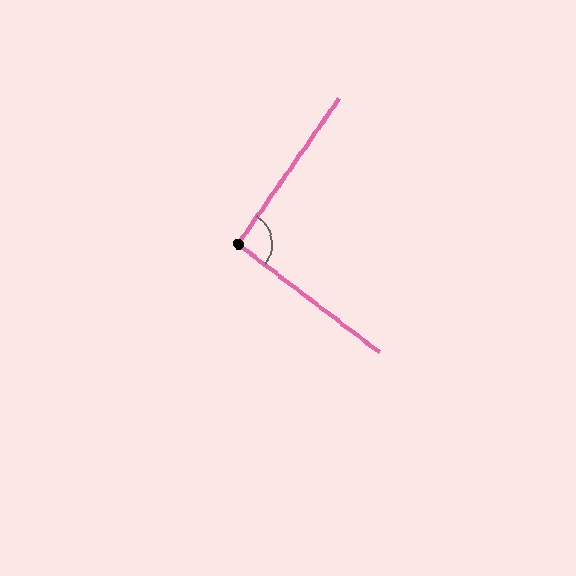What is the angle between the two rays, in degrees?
Approximately 92 degrees.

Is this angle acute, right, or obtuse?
It is approximately a right angle.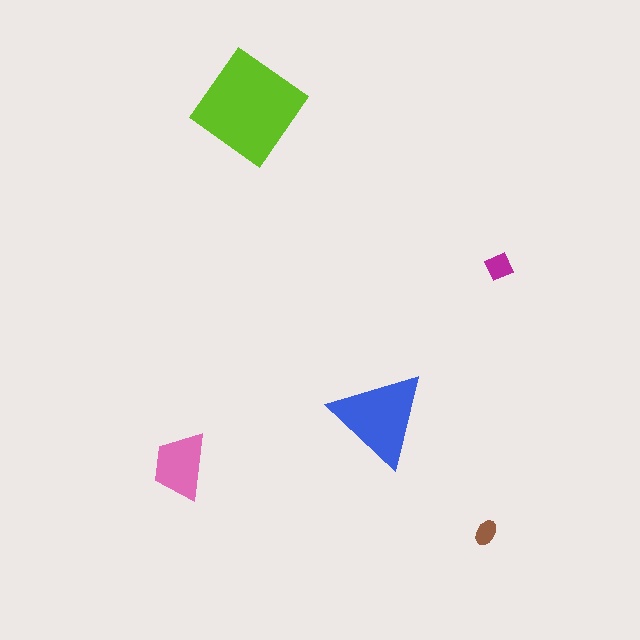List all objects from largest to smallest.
The lime diamond, the blue triangle, the pink trapezoid, the magenta diamond, the brown ellipse.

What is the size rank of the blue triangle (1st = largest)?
2nd.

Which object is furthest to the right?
The magenta diamond is rightmost.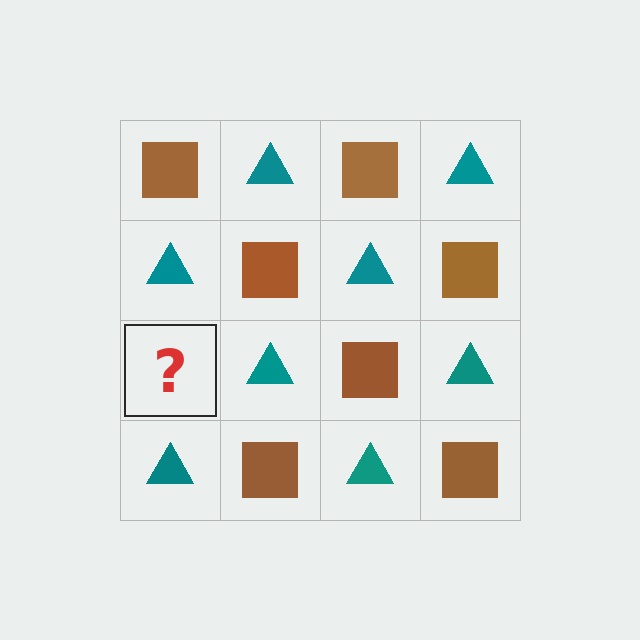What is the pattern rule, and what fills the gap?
The rule is that it alternates brown square and teal triangle in a checkerboard pattern. The gap should be filled with a brown square.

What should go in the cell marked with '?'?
The missing cell should contain a brown square.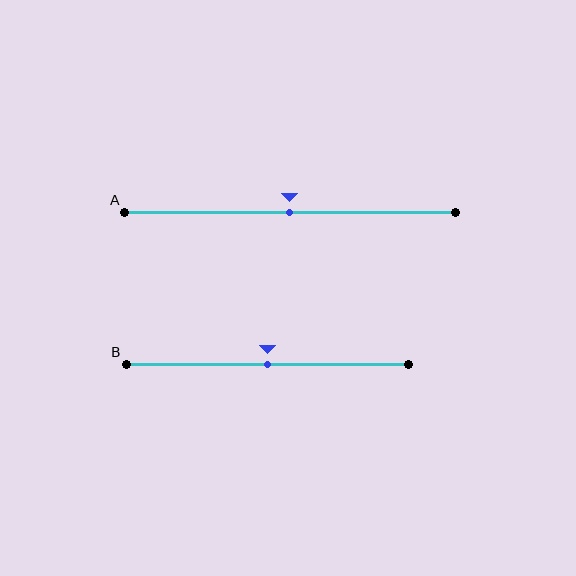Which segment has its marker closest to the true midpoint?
Segment A has its marker closest to the true midpoint.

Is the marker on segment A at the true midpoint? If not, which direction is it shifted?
Yes, the marker on segment A is at the true midpoint.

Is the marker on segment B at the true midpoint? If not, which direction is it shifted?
Yes, the marker on segment B is at the true midpoint.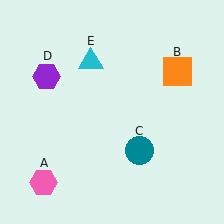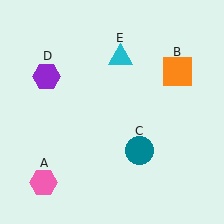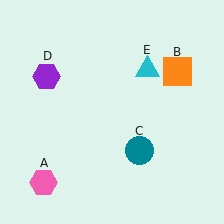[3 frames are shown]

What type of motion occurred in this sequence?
The cyan triangle (object E) rotated clockwise around the center of the scene.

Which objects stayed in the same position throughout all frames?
Pink hexagon (object A) and orange square (object B) and teal circle (object C) and purple hexagon (object D) remained stationary.